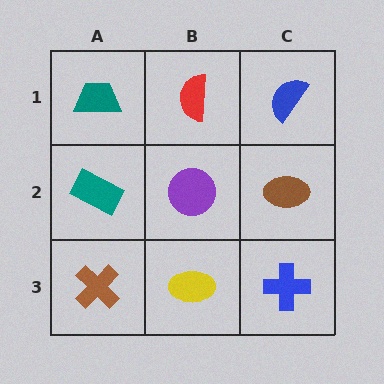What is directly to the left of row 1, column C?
A red semicircle.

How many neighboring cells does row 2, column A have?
3.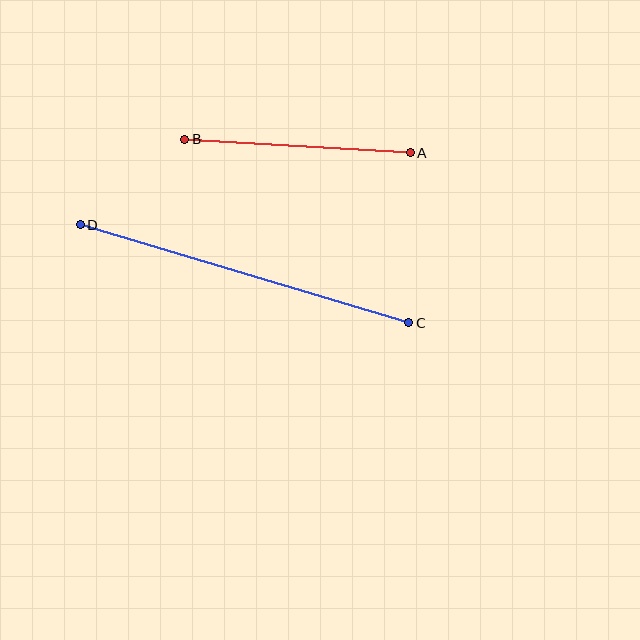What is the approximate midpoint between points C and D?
The midpoint is at approximately (245, 274) pixels.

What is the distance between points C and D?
The distance is approximately 343 pixels.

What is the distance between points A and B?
The distance is approximately 226 pixels.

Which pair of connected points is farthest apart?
Points C and D are farthest apart.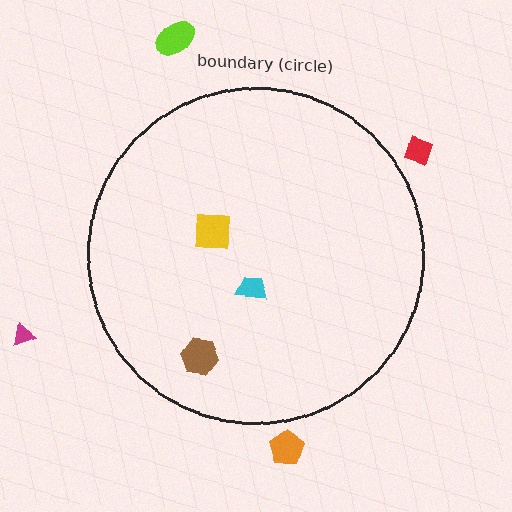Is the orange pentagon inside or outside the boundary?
Outside.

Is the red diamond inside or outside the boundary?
Outside.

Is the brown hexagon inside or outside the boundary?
Inside.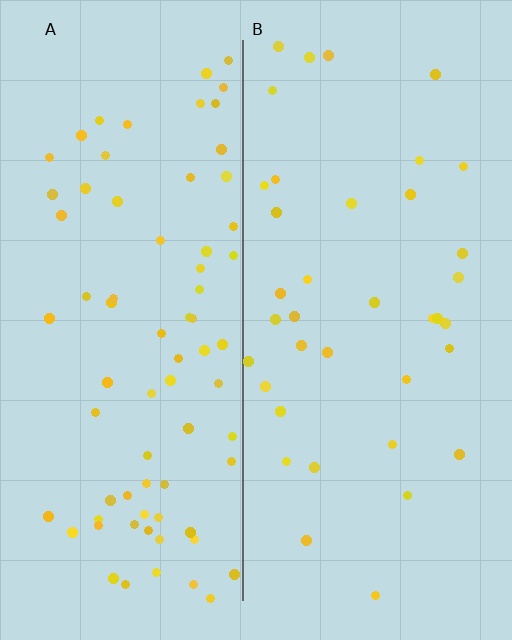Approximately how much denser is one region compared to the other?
Approximately 2.0× — region A over region B.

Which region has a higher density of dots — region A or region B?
A (the left).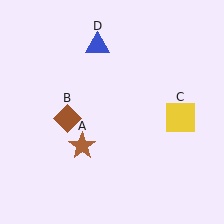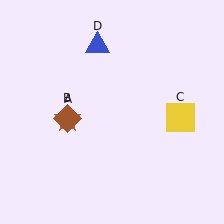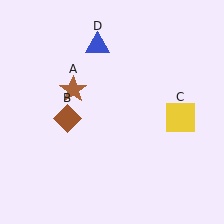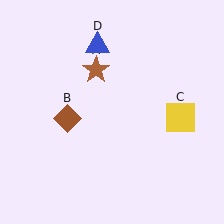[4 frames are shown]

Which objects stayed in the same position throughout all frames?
Brown diamond (object B) and yellow square (object C) and blue triangle (object D) remained stationary.